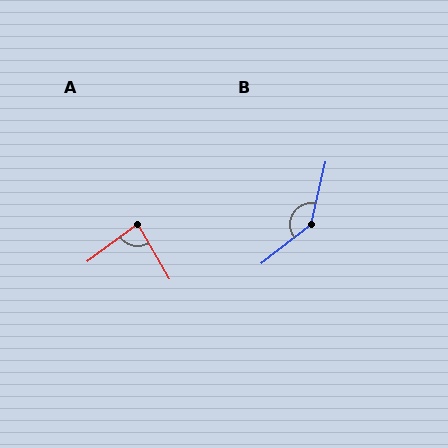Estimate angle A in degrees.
Approximately 84 degrees.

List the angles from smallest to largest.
A (84°), B (141°).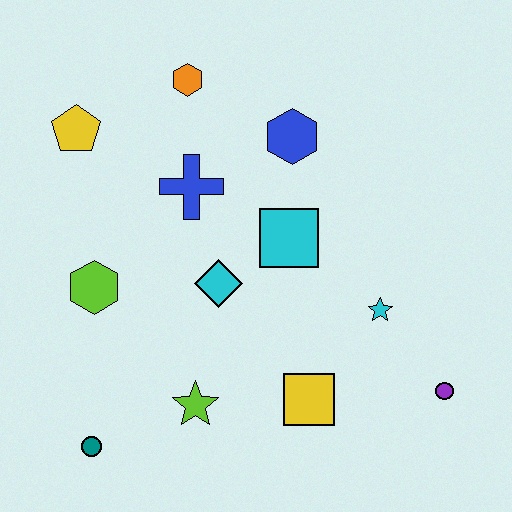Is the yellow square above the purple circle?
No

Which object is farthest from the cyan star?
The yellow pentagon is farthest from the cyan star.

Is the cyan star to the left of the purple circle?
Yes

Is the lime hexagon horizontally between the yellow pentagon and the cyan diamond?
Yes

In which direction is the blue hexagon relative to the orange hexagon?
The blue hexagon is to the right of the orange hexagon.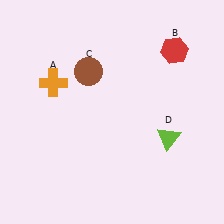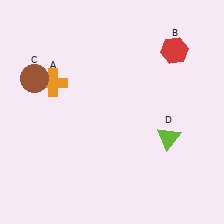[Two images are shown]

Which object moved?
The brown circle (C) moved left.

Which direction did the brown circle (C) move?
The brown circle (C) moved left.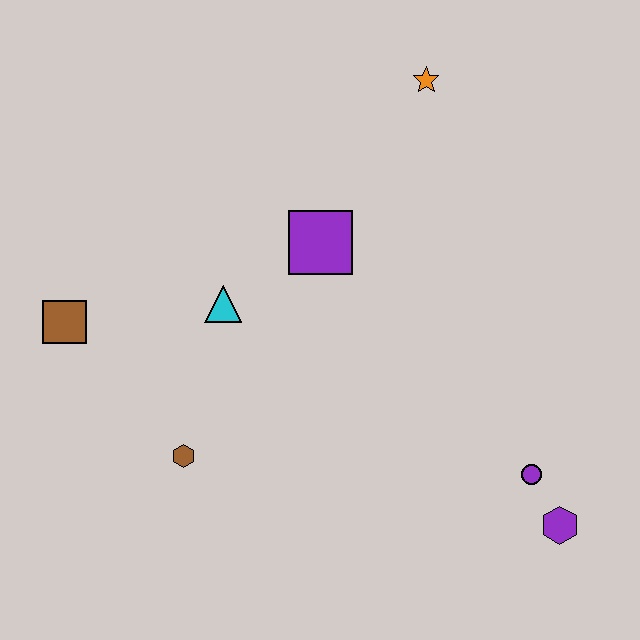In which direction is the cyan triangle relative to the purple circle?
The cyan triangle is to the left of the purple circle.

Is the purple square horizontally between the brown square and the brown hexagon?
No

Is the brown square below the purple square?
Yes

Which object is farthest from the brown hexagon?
The orange star is farthest from the brown hexagon.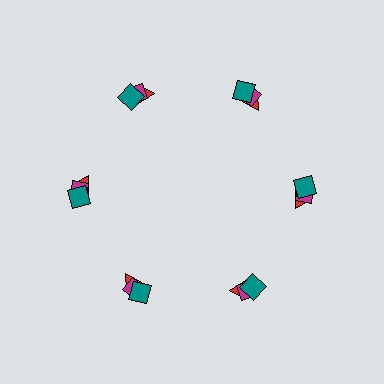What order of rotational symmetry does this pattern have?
This pattern has 6-fold rotational symmetry.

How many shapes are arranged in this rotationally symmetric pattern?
There are 18 shapes, arranged in 6 groups of 3.